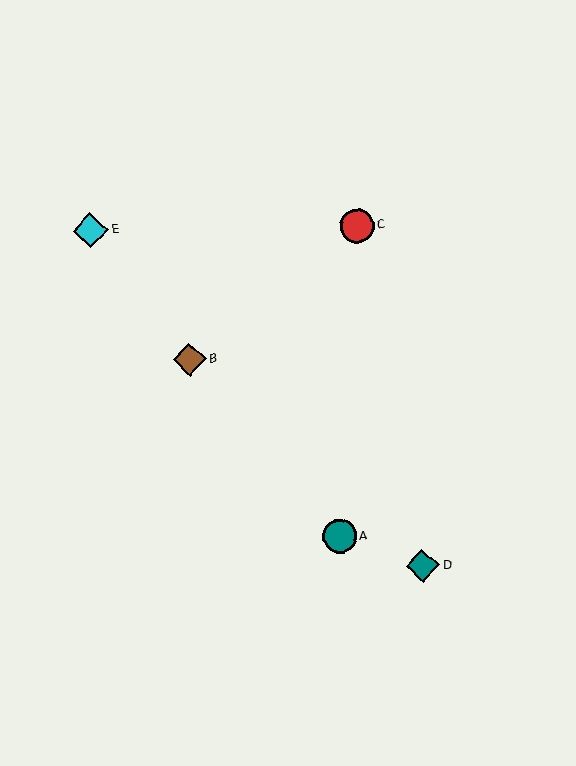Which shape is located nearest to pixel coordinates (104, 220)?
The cyan diamond (labeled E) at (91, 230) is nearest to that location.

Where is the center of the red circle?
The center of the red circle is at (357, 226).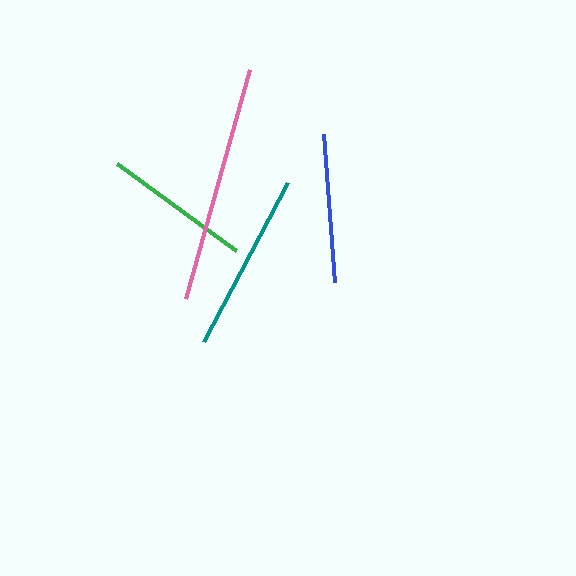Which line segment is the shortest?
The green line is the shortest at approximately 147 pixels.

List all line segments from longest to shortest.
From longest to shortest: pink, teal, blue, green.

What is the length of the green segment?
The green segment is approximately 147 pixels long.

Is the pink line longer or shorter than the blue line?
The pink line is longer than the blue line.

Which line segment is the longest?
The pink line is the longest at approximately 238 pixels.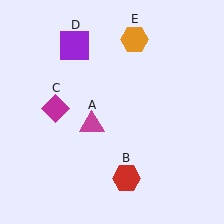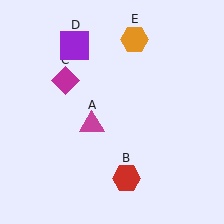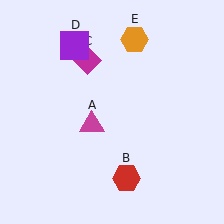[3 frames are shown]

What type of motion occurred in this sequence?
The magenta diamond (object C) rotated clockwise around the center of the scene.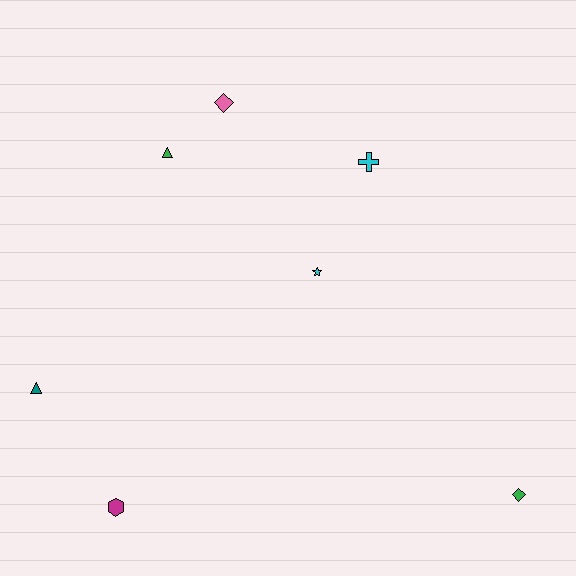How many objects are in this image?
There are 7 objects.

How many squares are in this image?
There are no squares.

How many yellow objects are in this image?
There are no yellow objects.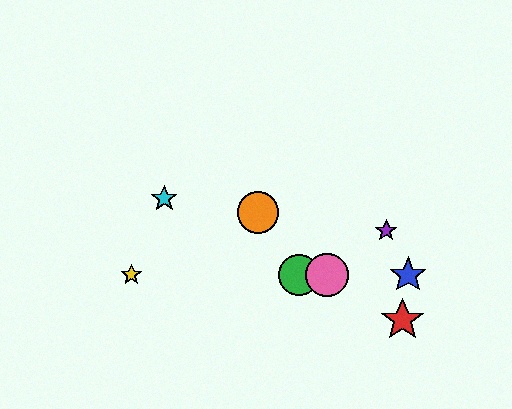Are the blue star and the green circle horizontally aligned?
Yes, both are at y≈275.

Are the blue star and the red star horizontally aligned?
No, the blue star is at y≈275 and the red star is at y≈320.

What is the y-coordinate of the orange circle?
The orange circle is at y≈213.